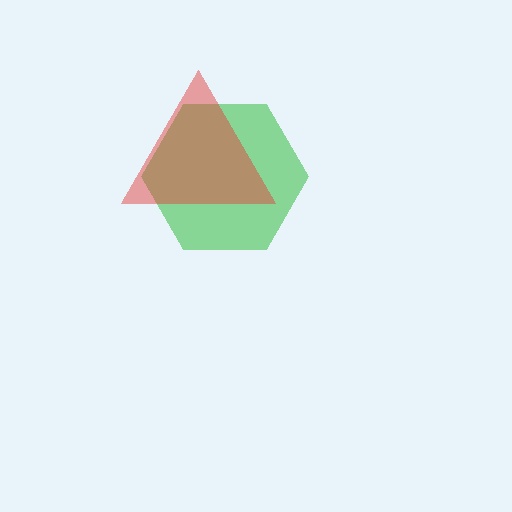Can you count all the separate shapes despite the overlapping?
Yes, there are 2 separate shapes.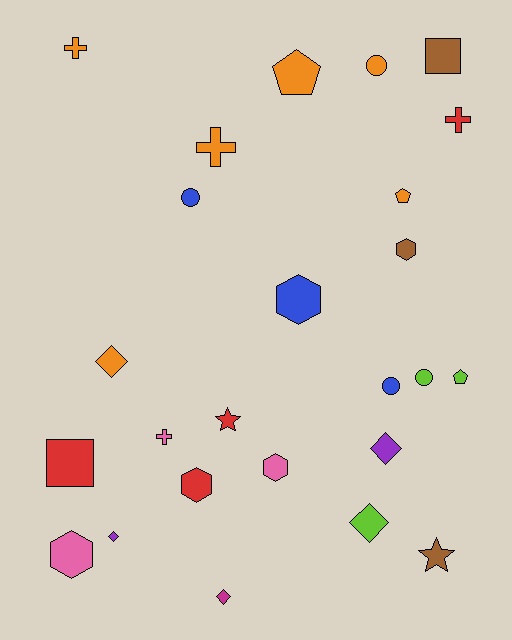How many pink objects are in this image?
There are 3 pink objects.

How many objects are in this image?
There are 25 objects.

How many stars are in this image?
There are 2 stars.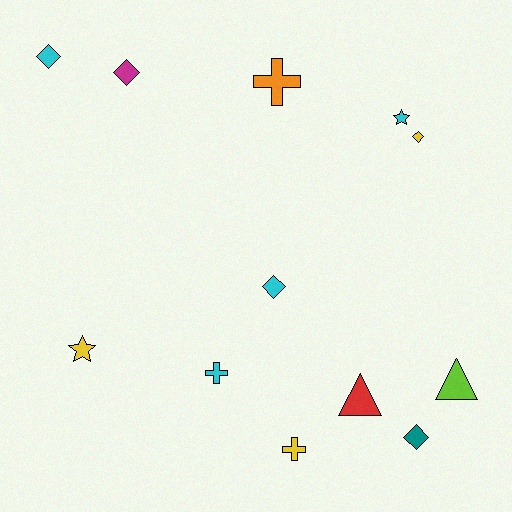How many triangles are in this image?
There are 2 triangles.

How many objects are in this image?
There are 12 objects.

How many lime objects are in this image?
There is 1 lime object.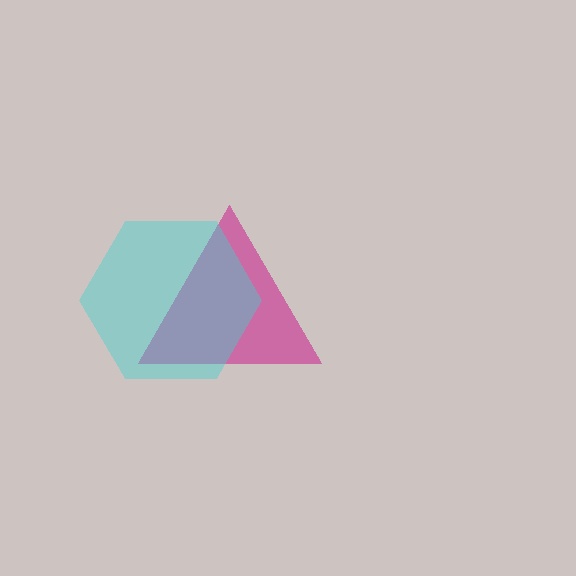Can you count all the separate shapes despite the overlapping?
Yes, there are 2 separate shapes.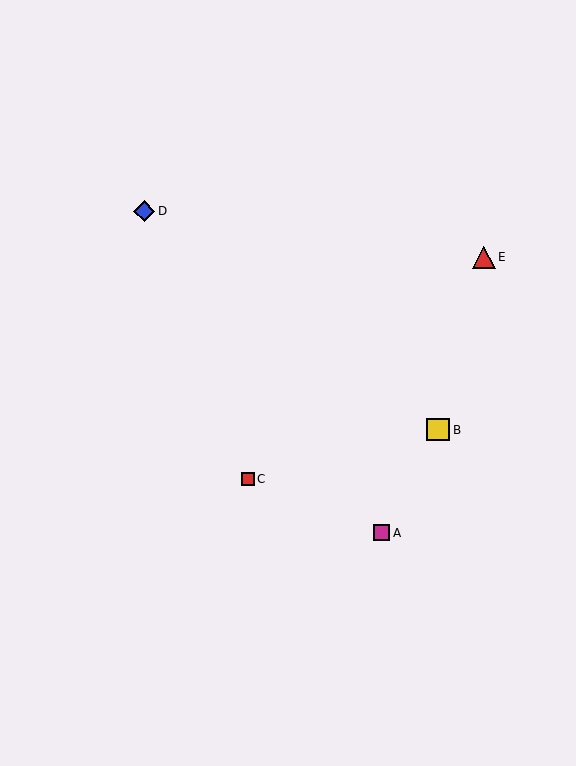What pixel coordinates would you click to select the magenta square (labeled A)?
Click at (382, 533) to select the magenta square A.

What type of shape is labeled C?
Shape C is a red square.